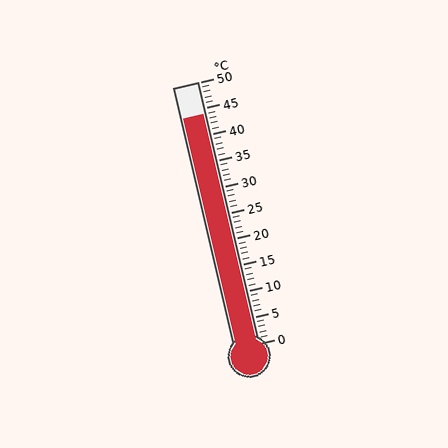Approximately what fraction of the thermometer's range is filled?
The thermometer is filled to approximately 90% of its range.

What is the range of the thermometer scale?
The thermometer scale ranges from 0°C to 50°C.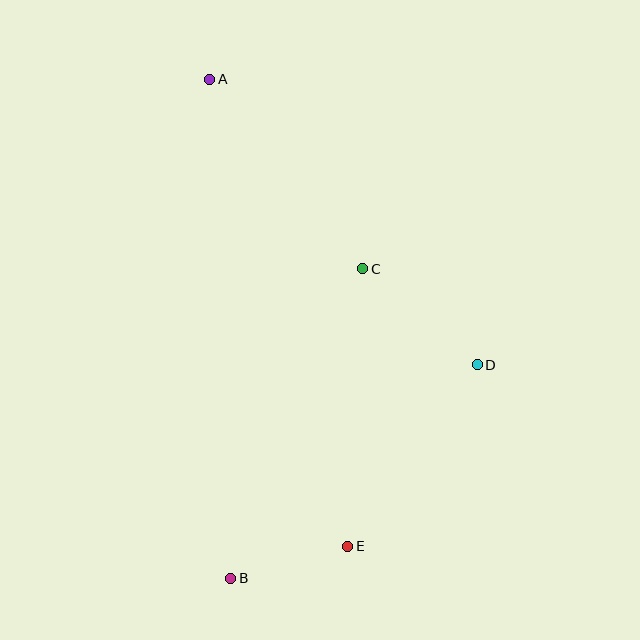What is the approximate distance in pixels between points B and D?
The distance between B and D is approximately 326 pixels.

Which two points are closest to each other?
Points B and E are closest to each other.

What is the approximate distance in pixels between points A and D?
The distance between A and D is approximately 391 pixels.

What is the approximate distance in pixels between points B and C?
The distance between B and C is approximately 336 pixels.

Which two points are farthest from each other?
Points A and B are farthest from each other.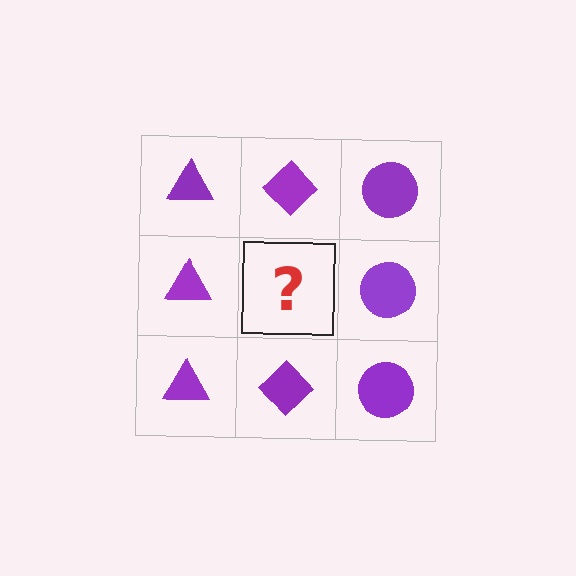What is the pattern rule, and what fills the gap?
The rule is that each column has a consistent shape. The gap should be filled with a purple diamond.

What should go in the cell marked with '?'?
The missing cell should contain a purple diamond.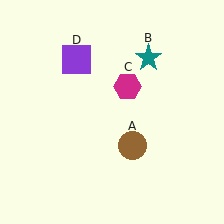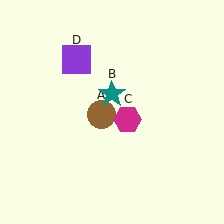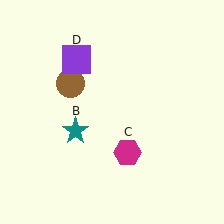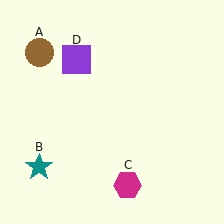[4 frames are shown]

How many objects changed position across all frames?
3 objects changed position: brown circle (object A), teal star (object B), magenta hexagon (object C).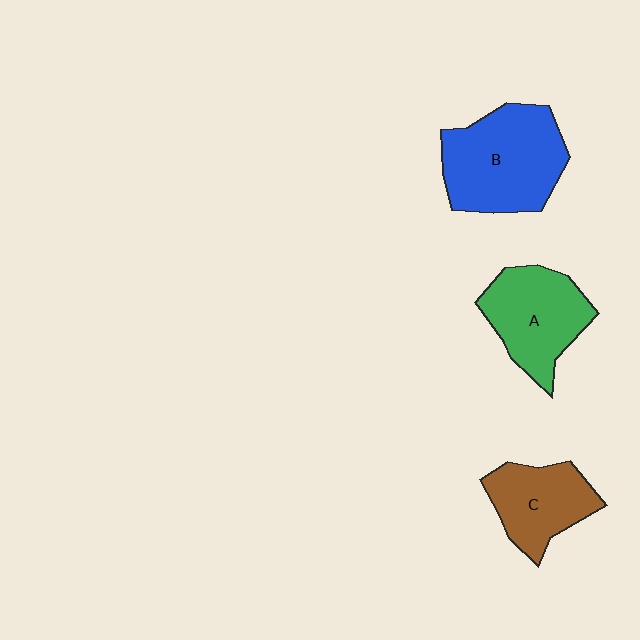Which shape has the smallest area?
Shape C (brown).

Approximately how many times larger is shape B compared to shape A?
Approximately 1.3 times.